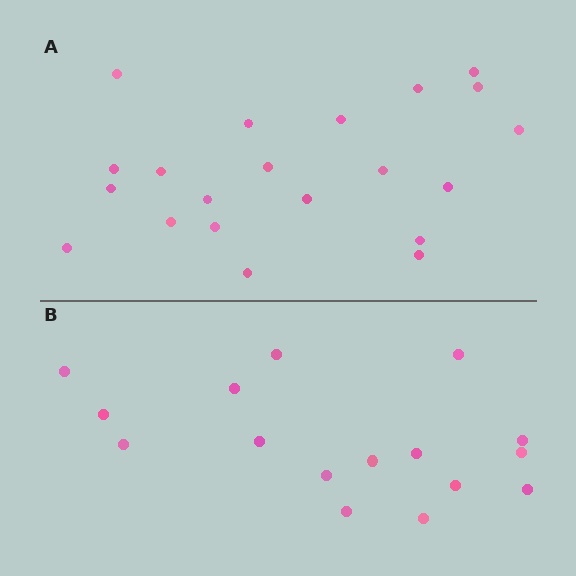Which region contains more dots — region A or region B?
Region A (the top region) has more dots.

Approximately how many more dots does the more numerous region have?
Region A has about 5 more dots than region B.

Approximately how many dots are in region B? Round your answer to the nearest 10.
About 20 dots. (The exact count is 16, which rounds to 20.)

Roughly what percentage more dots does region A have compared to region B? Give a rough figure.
About 30% more.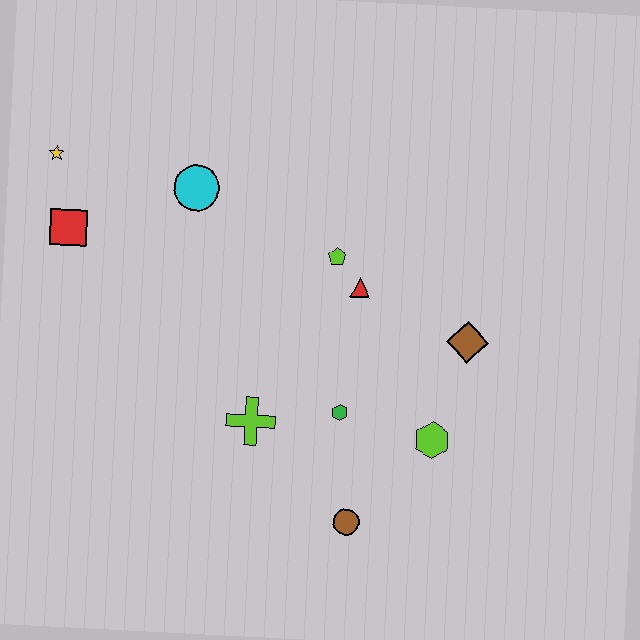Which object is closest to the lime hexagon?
The green hexagon is closest to the lime hexagon.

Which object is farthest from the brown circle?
The yellow star is farthest from the brown circle.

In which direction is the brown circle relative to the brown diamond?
The brown circle is below the brown diamond.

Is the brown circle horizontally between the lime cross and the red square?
No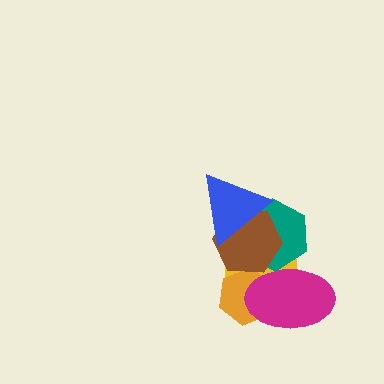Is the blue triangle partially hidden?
No, no other shape covers it.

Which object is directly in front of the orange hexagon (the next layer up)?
The magenta ellipse is directly in front of the orange hexagon.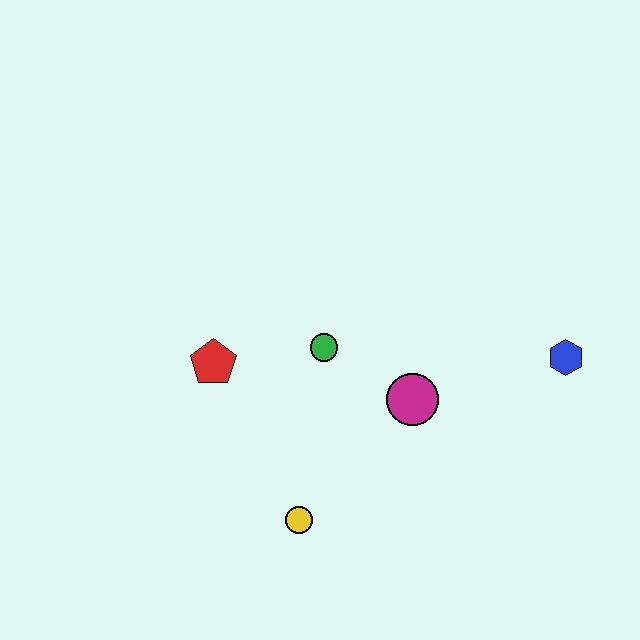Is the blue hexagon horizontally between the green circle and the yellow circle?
No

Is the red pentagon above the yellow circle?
Yes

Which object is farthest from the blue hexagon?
The red pentagon is farthest from the blue hexagon.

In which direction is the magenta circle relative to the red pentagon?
The magenta circle is to the right of the red pentagon.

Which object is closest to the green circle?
The magenta circle is closest to the green circle.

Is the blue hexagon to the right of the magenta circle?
Yes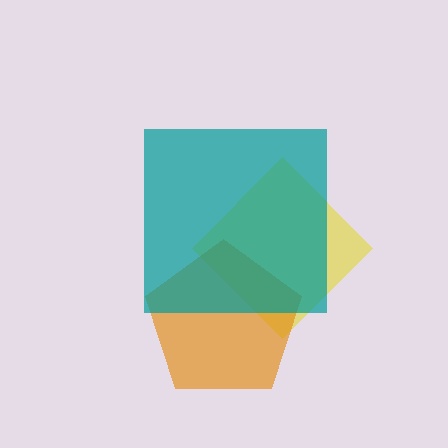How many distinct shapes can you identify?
There are 3 distinct shapes: a yellow diamond, an orange pentagon, a teal square.